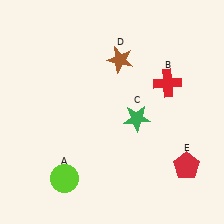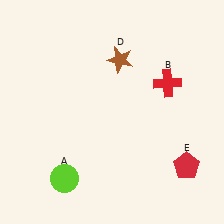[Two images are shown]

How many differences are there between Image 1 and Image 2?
There is 1 difference between the two images.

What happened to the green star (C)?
The green star (C) was removed in Image 2. It was in the bottom-right area of Image 1.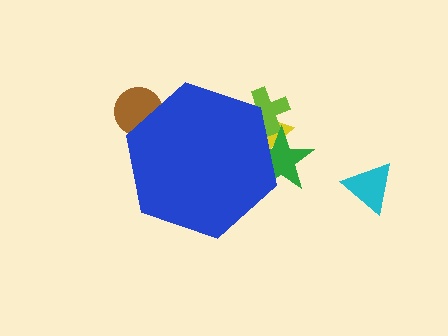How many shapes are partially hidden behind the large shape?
4 shapes are partially hidden.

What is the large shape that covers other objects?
A blue hexagon.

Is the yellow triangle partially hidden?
Yes, the yellow triangle is partially hidden behind the blue hexagon.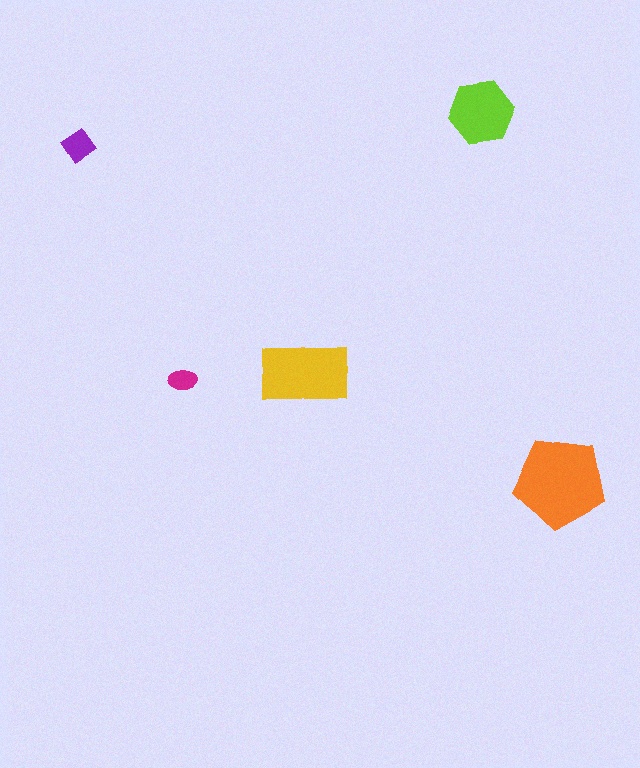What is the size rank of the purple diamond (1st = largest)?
4th.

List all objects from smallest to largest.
The magenta ellipse, the purple diamond, the lime hexagon, the yellow rectangle, the orange pentagon.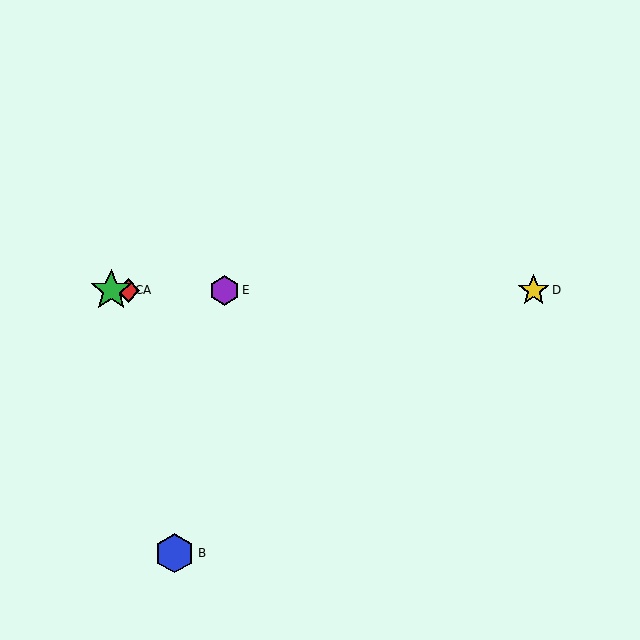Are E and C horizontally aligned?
Yes, both are at y≈290.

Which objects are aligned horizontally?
Objects A, C, D, E are aligned horizontally.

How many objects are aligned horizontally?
4 objects (A, C, D, E) are aligned horizontally.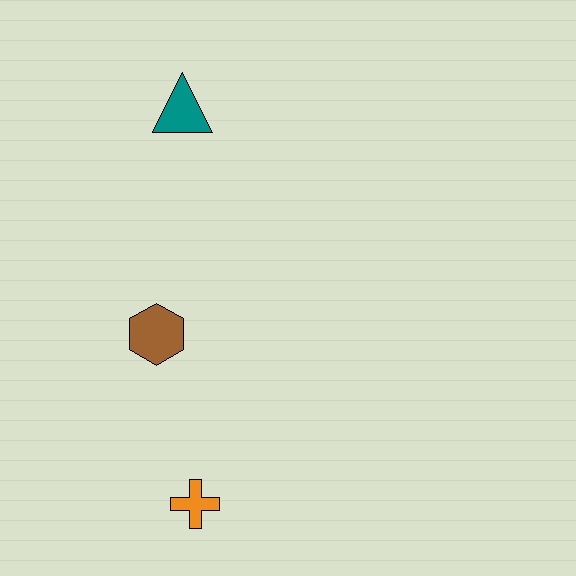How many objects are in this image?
There are 3 objects.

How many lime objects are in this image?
There are no lime objects.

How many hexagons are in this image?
There is 1 hexagon.